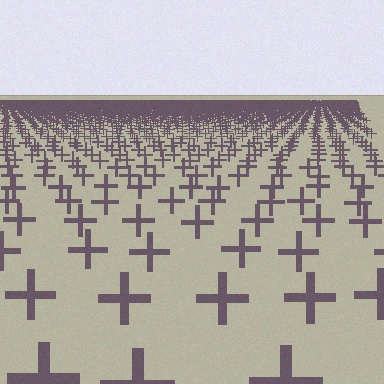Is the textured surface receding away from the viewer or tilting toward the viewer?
The surface is receding away from the viewer. Texture elements get smaller and denser toward the top.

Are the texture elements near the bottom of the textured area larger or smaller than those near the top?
Larger. Near the bottom, elements are closer to the viewer and appear at a bigger on-screen size.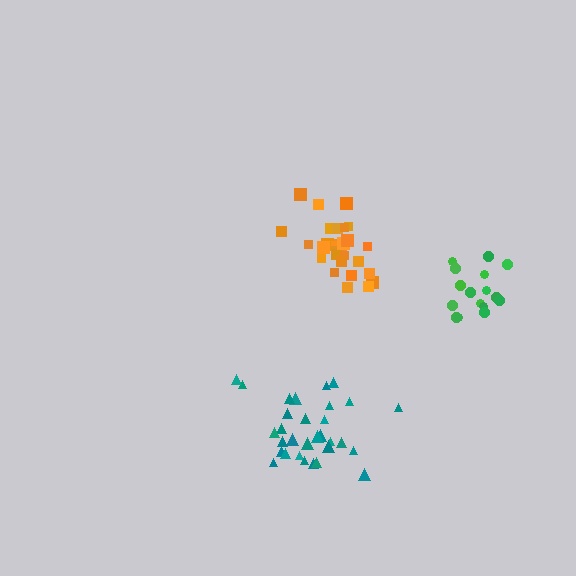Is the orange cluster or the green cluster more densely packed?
Orange.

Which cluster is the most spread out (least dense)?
Teal.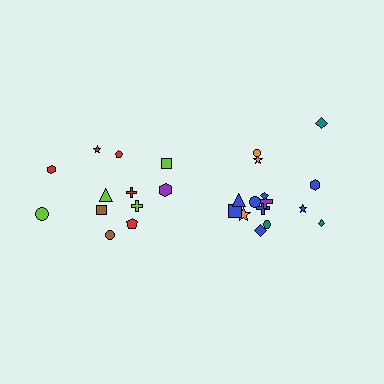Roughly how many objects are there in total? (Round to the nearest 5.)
Roughly 25 objects in total.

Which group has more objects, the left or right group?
The right group.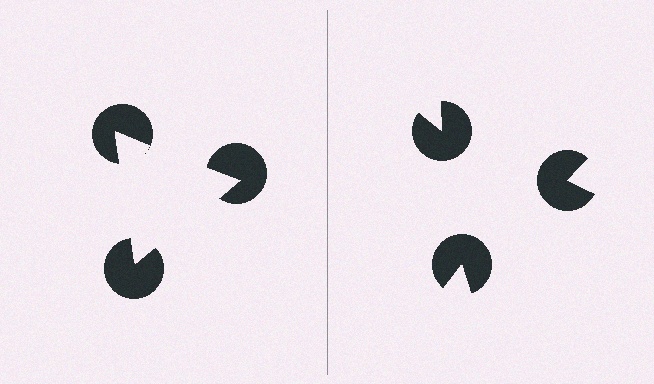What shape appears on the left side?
An illusory triangle.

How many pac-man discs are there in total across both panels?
6 — 3 on each side.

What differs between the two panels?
The pac-man discs are positioned identically on both sides; only the wedge orientations differ. On the left they align to a triangle; on the right they are misaligned.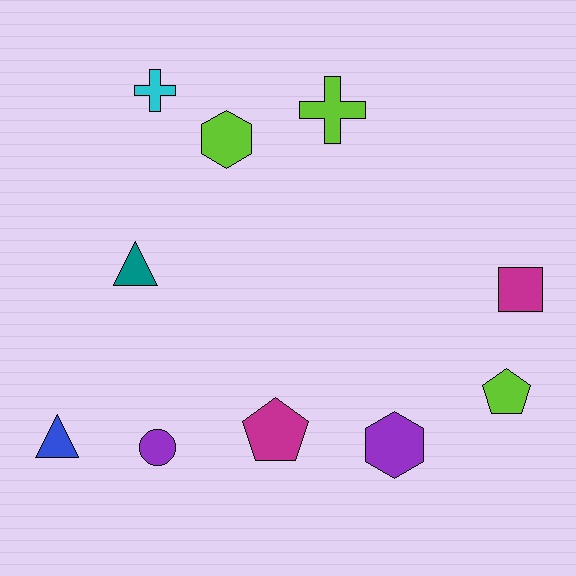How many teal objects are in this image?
There is 1 teal object.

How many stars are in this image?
There are no stars.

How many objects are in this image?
There are 10 objects.